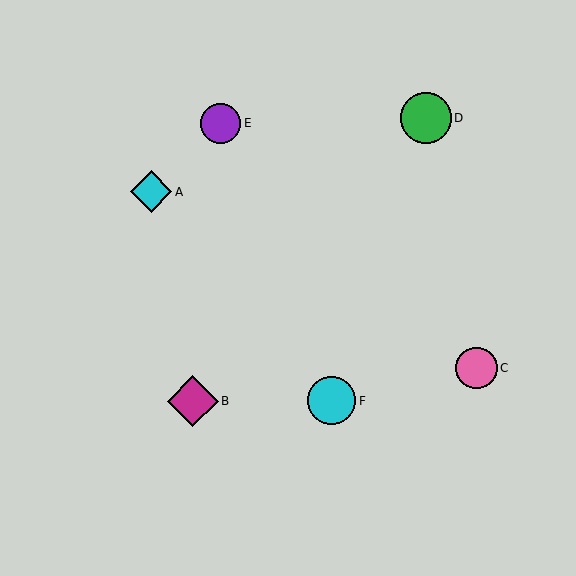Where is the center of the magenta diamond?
The center of the magenta diamond is at (193, 401).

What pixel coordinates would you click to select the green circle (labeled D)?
Click at (426, 118) to select the green circle D.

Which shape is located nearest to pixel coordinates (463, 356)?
The pink circle (labeled C) at (476, 368) is nearest to that location.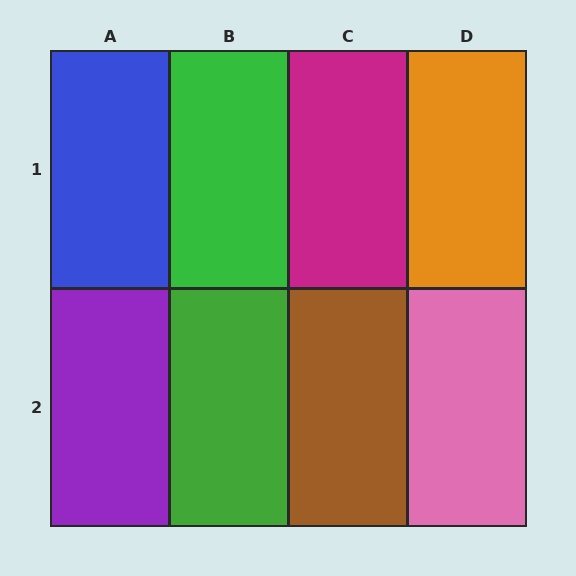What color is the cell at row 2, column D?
Pink.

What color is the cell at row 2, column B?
Green.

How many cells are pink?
1 cell is pink.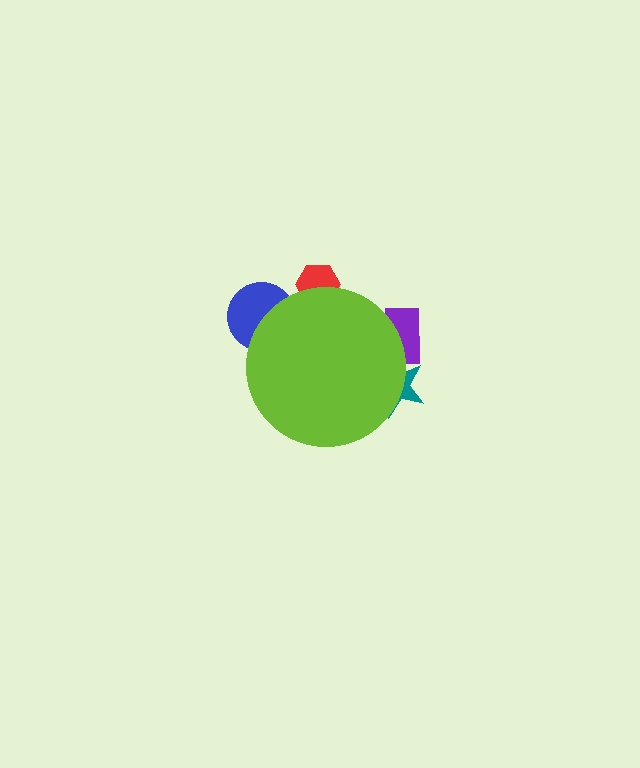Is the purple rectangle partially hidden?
Yes, the purple rectangle is partially hidden behind the lime circle.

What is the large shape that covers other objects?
A lime circle.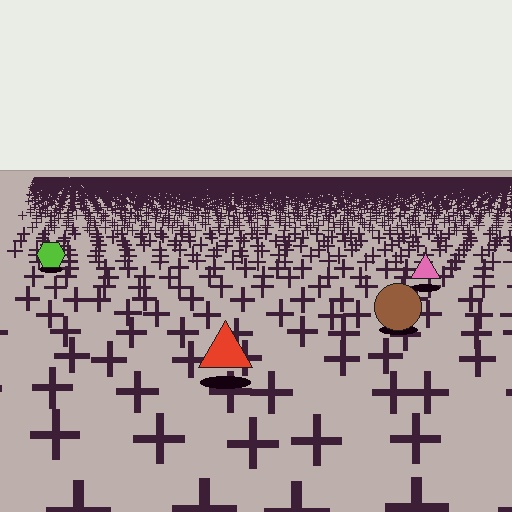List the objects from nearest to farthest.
From nearest to farthest: the red triangle, the brown circle, the pink triangle, the lime hexagon.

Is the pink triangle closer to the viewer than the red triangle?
No. The red triangle is closer — you can tell from the texture gradient: the ground texture is coarser near it.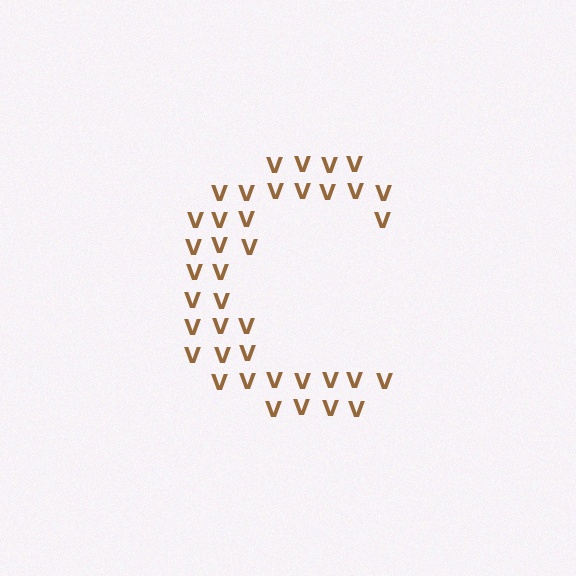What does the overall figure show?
The overall figure shows the letter C.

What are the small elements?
The small elements are letter V's.